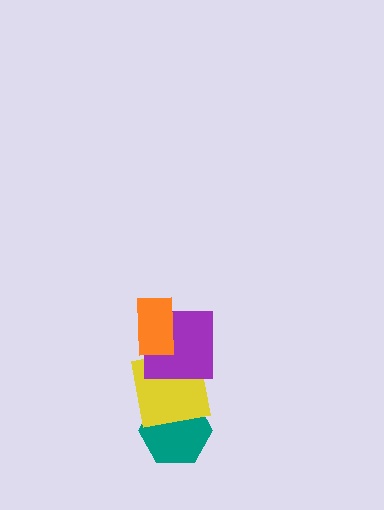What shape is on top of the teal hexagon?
The yellow square is on top of the teal hexagon.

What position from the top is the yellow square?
The yellow square is 3rd from the top.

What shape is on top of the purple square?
The orange rectangle is on top of the purple square.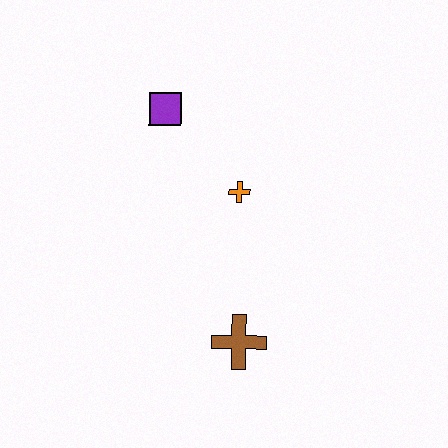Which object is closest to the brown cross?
The orange cross is closest to the brown cross.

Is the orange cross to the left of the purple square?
No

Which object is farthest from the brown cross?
The purple square is farthest from the brown cross.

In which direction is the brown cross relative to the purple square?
The brown cross is below the purple square.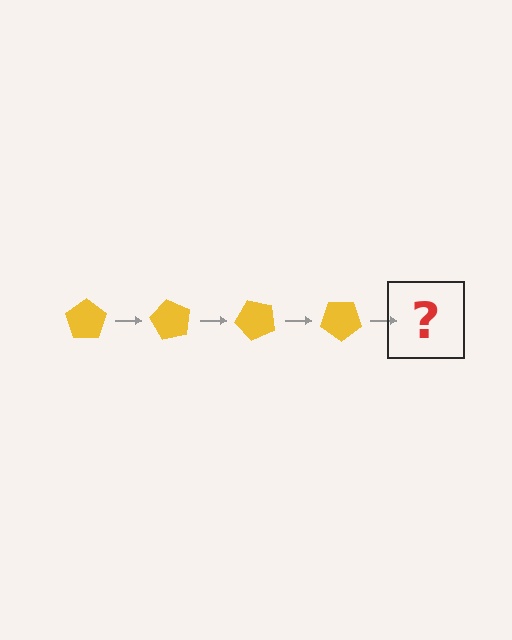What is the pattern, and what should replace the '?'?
The pattern is that the pentagon rotates 60 degrees each step. The '?' should be a yellow pentagon rotated 240 degrees.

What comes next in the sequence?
The next element should be a yellow pentagon rotated 240 degrees.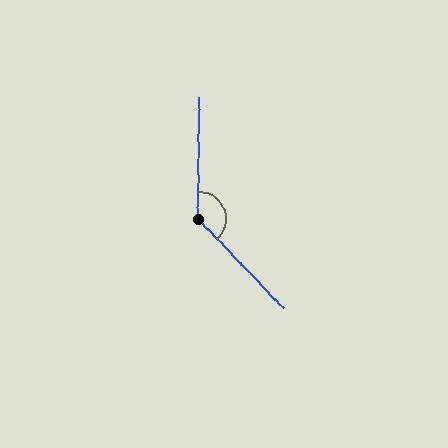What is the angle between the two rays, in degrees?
Approximately 136 degrees.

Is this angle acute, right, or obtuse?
It is obtuse.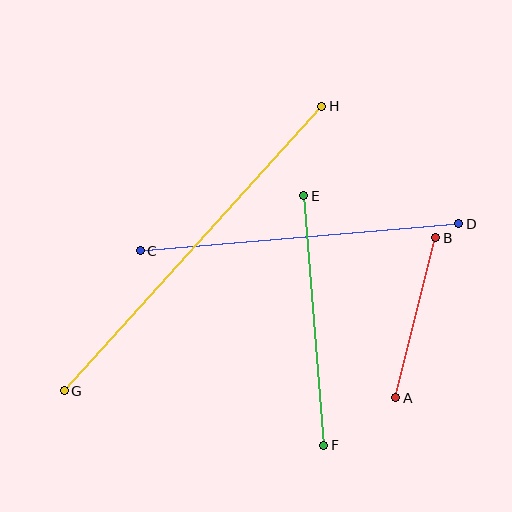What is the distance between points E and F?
The distance is approximately 250 pixels.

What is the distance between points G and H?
The distance is approximately 384 pixels.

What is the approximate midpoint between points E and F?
The midpoint is at approximately (314, 320) pixels.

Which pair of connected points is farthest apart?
Points G and H are farthest apart.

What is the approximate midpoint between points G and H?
The midpoint is at approximately (193, 248) pixels.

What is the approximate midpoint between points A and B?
The midpoint is at approximately (416, 318) pixels.